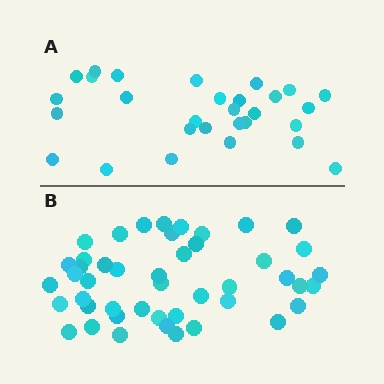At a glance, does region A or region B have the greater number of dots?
Region B (the bottom region) has more dots.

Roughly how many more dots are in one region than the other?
Region B has approximately 15 more dots than region A.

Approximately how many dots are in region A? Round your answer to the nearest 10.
About 30 dots. (The exact count is 29, which rounds to 30.)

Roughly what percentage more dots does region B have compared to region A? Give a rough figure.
About 60% more.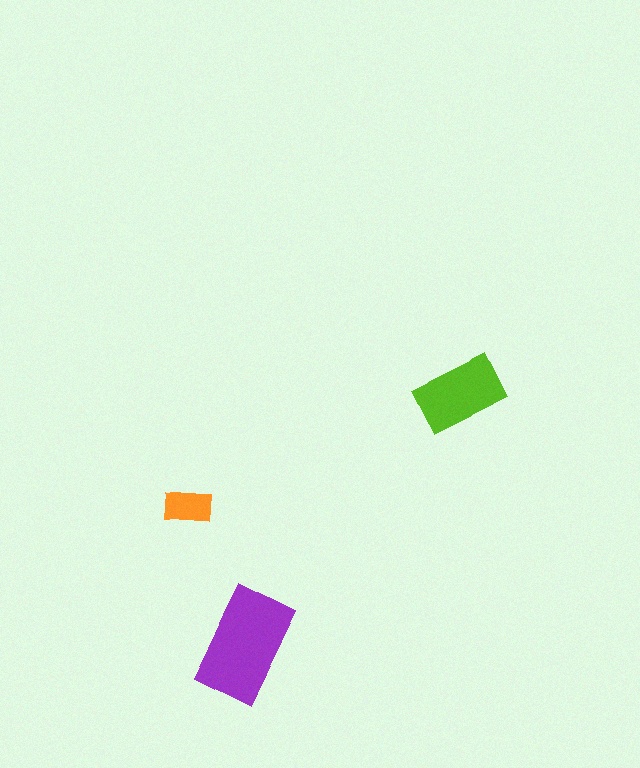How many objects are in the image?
There are 3 objects in the image.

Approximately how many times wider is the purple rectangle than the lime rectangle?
About 1.5 times wider.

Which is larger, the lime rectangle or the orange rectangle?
The lime one.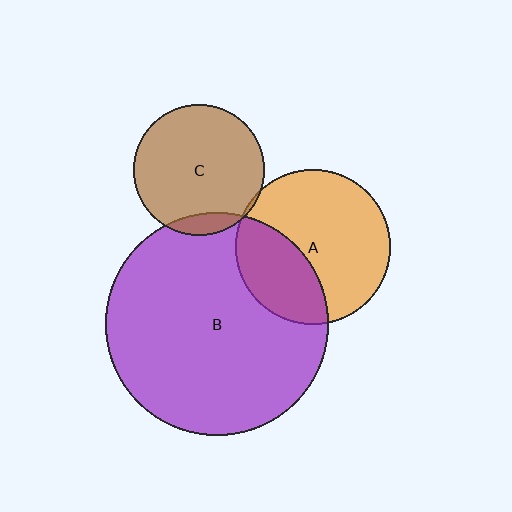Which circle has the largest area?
Circle B (purple).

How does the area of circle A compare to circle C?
Approximately 1.4 times.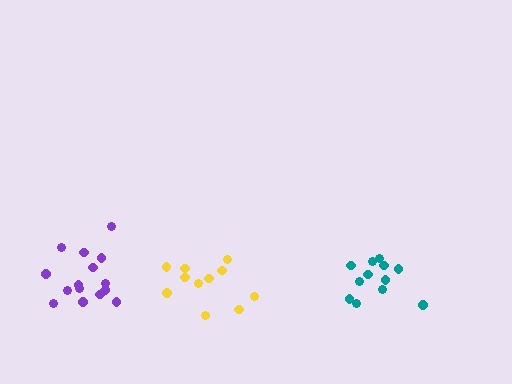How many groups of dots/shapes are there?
There are 3 groups.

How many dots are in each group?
Group 1: 11 dots, Group 2: 16 dots, Group 3: 12 dots (39 total).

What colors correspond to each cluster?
The clusters are colored: yellow, purple, teal.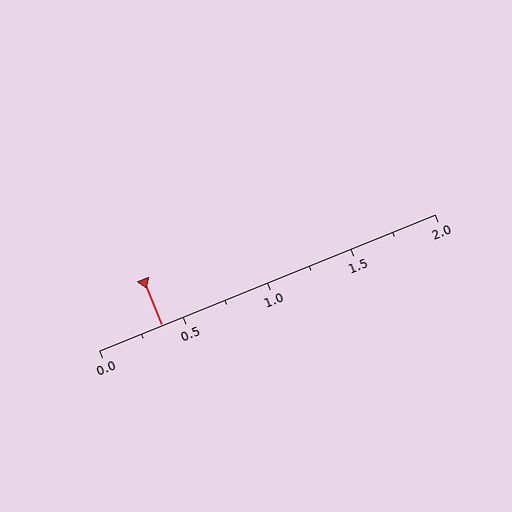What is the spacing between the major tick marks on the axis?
The major ticks are spaced 0.5 apart.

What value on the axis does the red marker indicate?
The marker indicates approximately 0.38.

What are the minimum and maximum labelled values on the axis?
The axis runs from 0.0 to 2.0.